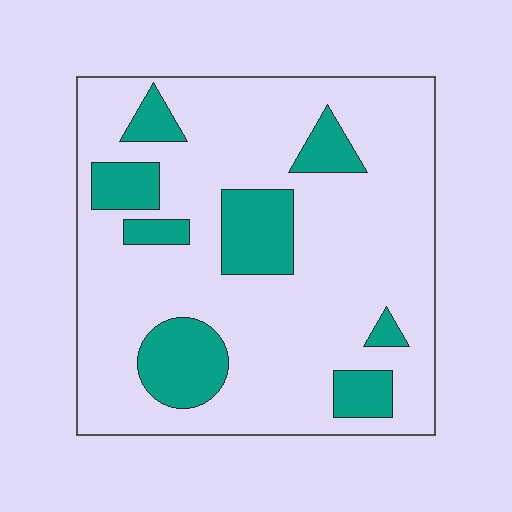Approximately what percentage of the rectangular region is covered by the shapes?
Approximately 20%.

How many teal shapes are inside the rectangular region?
8.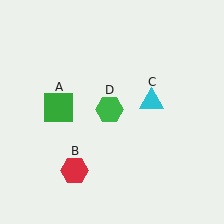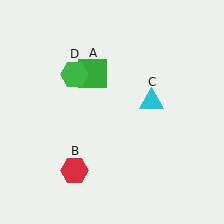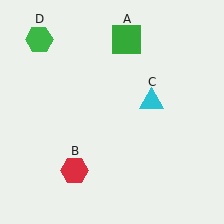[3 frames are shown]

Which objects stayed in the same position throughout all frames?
Red hexagon (object B) and cyan triangle (object C) remained stationary.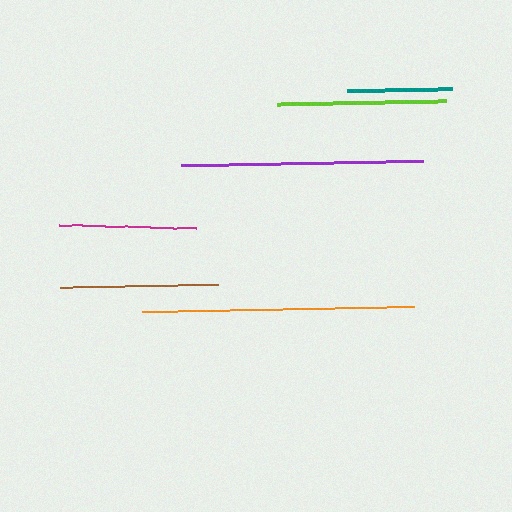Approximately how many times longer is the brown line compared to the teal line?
The brown line is approximately 1.5 times the length of the teal line.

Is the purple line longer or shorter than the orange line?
The orange line is longer than the purple line.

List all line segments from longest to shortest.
From longest to shortest: orange, purple, lime, brown, magenta, teal.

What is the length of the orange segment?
The orange segment is approximately 272 pixels long.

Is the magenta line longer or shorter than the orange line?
The orange line is longer than the magenta line.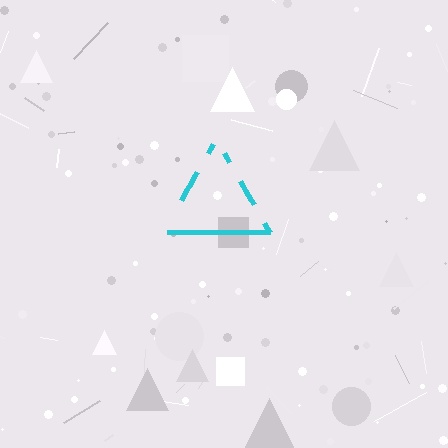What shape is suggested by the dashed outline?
The dashed outline suggests a triangle.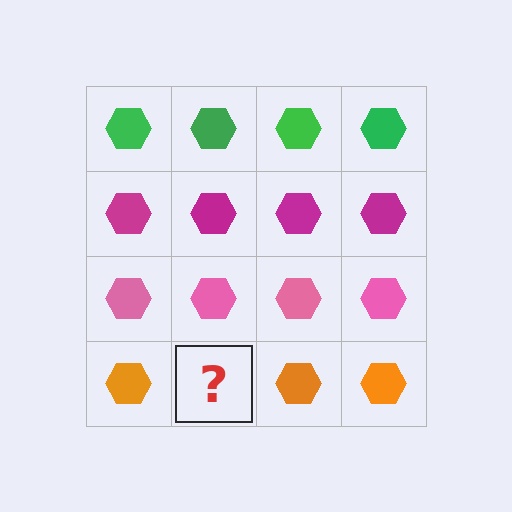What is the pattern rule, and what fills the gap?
The rule is that each row has a consistent color. The gap should be filled with an orange hexagon.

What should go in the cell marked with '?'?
The missing cell should contain an orange hexagon.